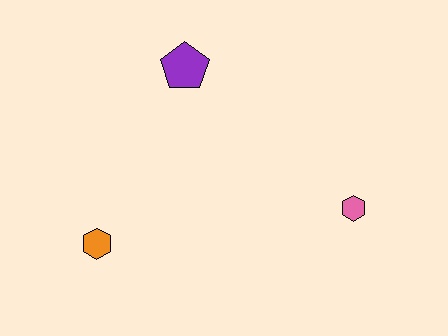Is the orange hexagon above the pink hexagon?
No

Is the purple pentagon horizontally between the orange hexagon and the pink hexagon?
Yes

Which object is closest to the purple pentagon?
The orange hexagon is closest to the purple pentagon.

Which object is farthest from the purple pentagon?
The pink hexagon is farthest from the purple pentagon.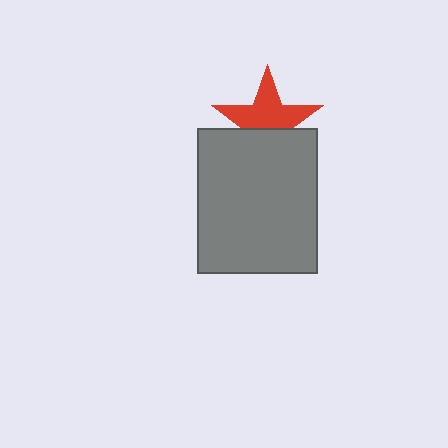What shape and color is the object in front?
The object in front is a gray rectangle.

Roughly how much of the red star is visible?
About half of it is visible (roughly 59%).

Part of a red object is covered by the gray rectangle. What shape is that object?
It is a star.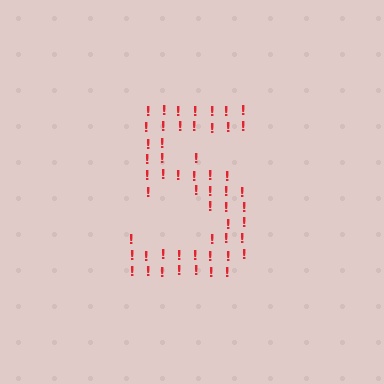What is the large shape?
The large shape is the digit 5.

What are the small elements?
The small elements are exclamation marks.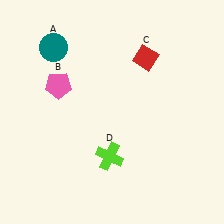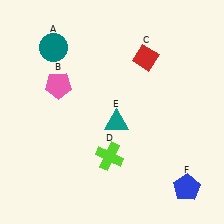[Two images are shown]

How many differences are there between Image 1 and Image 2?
There are 2 differences between the two images.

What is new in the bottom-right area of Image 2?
A blue pentagon (F) was added in the bottom-right area of Image 2.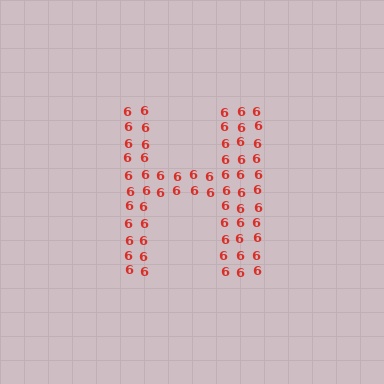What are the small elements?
The small elements are digit 6's.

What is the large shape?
The large shape is the letter H.